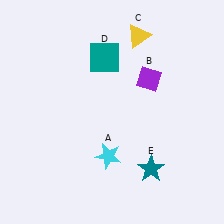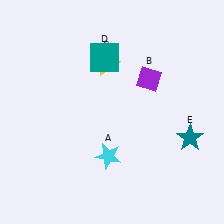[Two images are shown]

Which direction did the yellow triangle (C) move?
The yellow triangle (C) moved left.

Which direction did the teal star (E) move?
The teal star (E) moved right.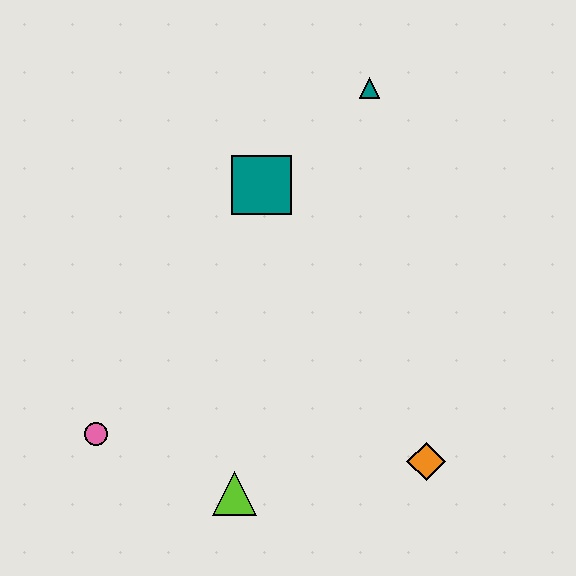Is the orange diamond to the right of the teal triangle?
Yes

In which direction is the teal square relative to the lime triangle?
The teal square is above the lime triangle.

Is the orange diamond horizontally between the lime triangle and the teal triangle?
No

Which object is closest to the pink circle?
The lime triangle is closest to the pink circle.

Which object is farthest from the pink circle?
The teal triangle is farthest from the pink circle.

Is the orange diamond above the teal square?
No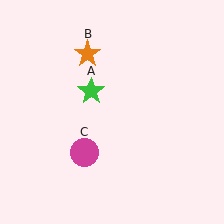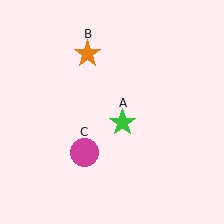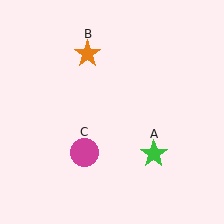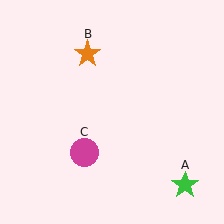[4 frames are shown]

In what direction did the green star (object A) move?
The green star (object A) moved down and to the right.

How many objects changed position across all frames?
1 object changed position: green star (object A).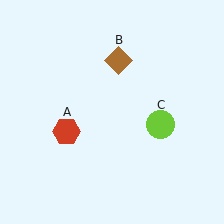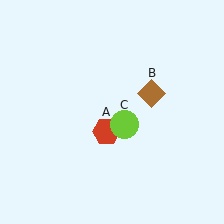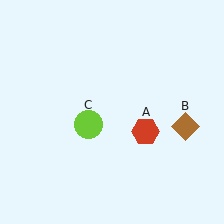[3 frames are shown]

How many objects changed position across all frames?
3 objects changed position: red hexagon (object A), brown diamond (object B), lime circle (object C).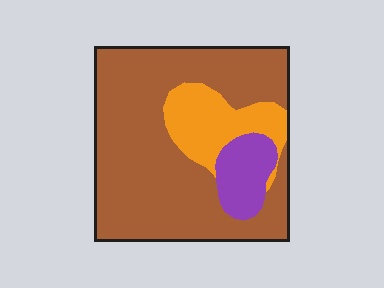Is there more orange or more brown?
Brown.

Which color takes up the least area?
Purple, at roughly 10%.